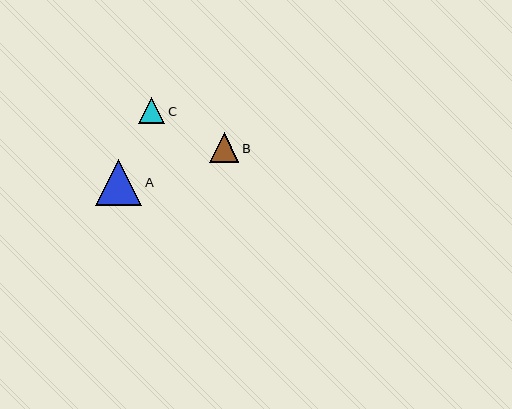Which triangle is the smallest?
Triangle C is the smallest with a size of approximately 27 pixels.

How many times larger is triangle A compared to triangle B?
Triangle A is approximately 1.6 times the size of triangle B.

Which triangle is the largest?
Triangle A is the largest with a size of approximately 46 pixels.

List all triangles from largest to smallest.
From largest to smallest: A, B, C.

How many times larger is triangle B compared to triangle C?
Triangle B is approximately 1.1 times the size of triangle C.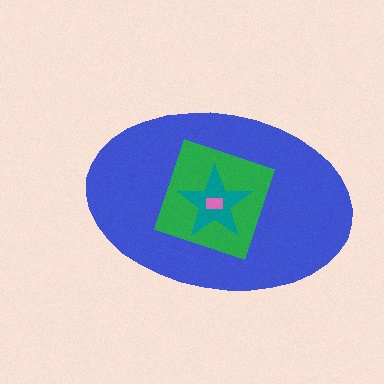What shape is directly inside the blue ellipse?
The green square.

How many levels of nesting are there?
4.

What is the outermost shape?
The blue ellipse.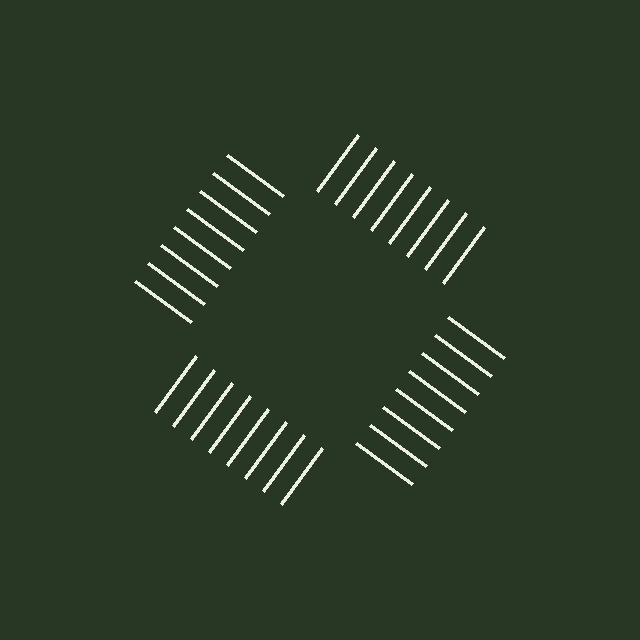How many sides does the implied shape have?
4 sides — the line-ends trace a square.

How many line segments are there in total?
32 — 8 along each of the 4 edges.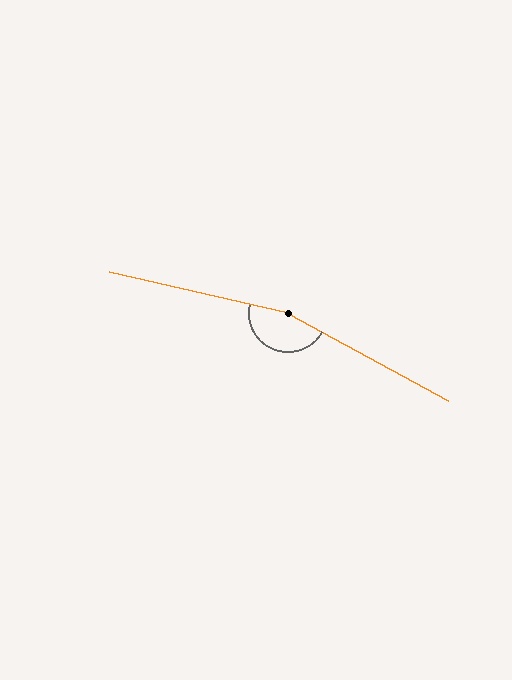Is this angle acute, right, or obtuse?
It is obtuse.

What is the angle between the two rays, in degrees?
Approximately 165 degrees.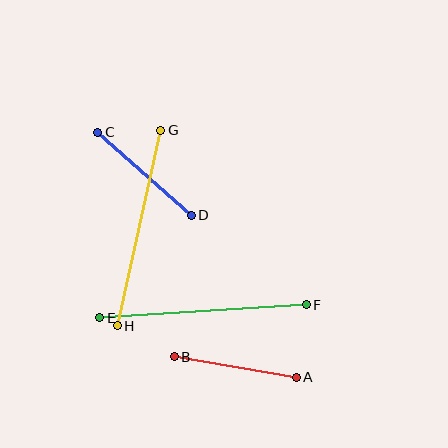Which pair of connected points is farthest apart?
Points E and F are farthest apart.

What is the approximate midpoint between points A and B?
The midpoint is at approximately (235, 367) pixels.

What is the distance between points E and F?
The distance is approximately 207 pixels.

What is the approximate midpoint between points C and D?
The midpoint is at approximately (145, 174) pixels.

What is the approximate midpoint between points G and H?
The midpoint is at approximately (139, 228) pixels.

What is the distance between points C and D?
The distance is approximately 125 pixels.